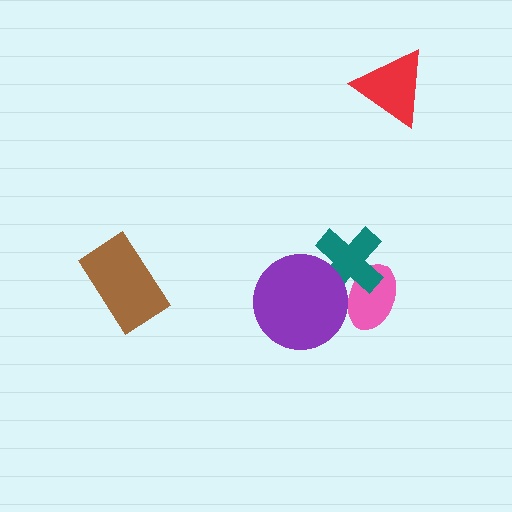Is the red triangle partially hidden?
No, no other shape covers it.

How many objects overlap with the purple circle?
2 objects overlap with the purple circle.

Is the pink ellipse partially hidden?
Yes, it is partially covered by another shape.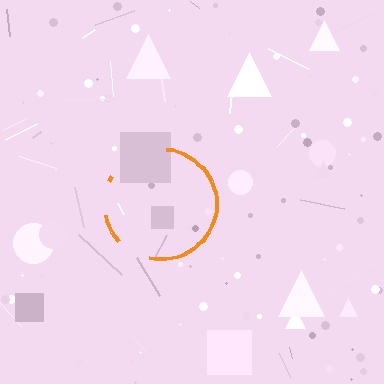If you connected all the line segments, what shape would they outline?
They would outline a circle.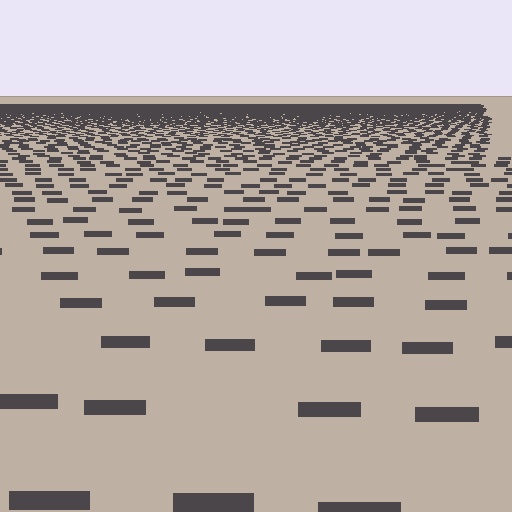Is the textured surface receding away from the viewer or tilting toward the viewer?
The surface is receding away from the viewer. Texture elements get smaller and denser toward the top.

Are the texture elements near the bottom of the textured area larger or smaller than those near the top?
Larger. Near the bottom, elements are closer to the viewer and appear at a bigger on-screen size.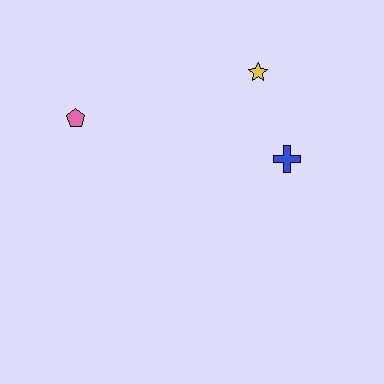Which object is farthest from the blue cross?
The pink pentagon is farthest from the blue cross.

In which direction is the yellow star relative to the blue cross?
The yellow star is above the blue cross.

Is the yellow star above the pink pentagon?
Yes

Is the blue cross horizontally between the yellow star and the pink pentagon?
No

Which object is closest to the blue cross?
The yellow star is closest to the blue cross.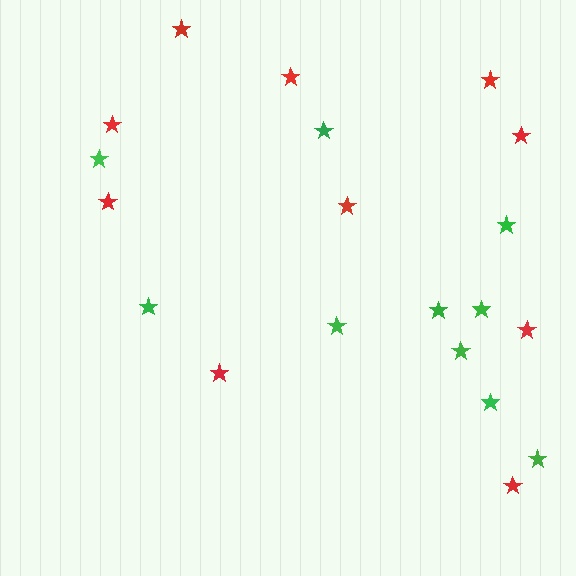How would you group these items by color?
There are 2 groups: one group of green stars (10) and one group of red stars (10).